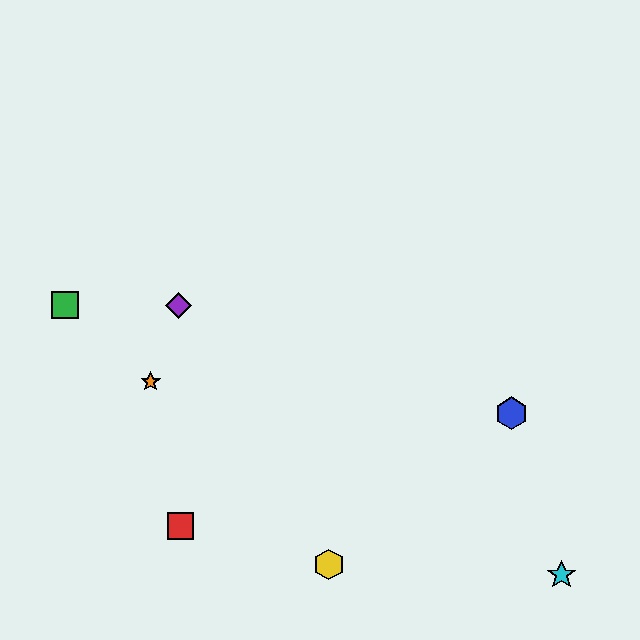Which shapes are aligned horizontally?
The green square, the purple diamond are aligned horizontally.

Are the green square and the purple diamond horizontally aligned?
Yes, both are at y≈305.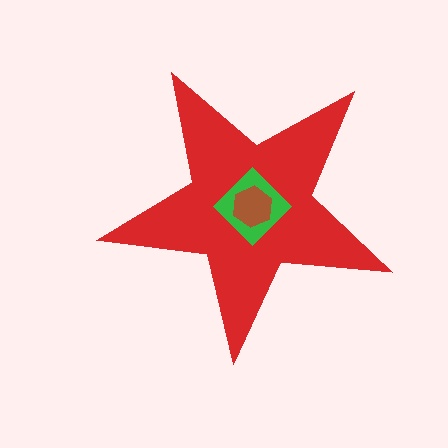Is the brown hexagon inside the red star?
Yes.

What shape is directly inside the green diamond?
The brown hexagon.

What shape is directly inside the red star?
The green diamond.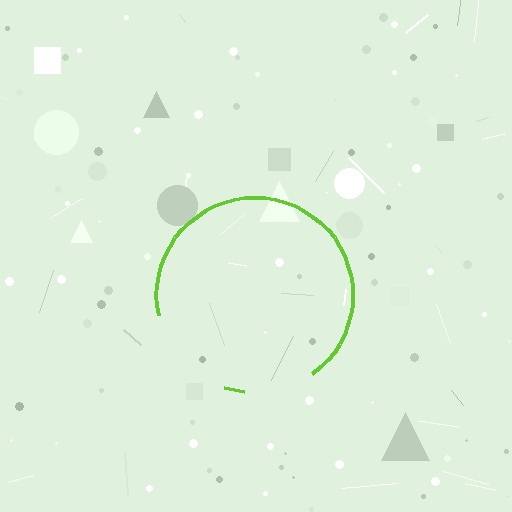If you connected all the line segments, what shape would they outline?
They would outline a circle.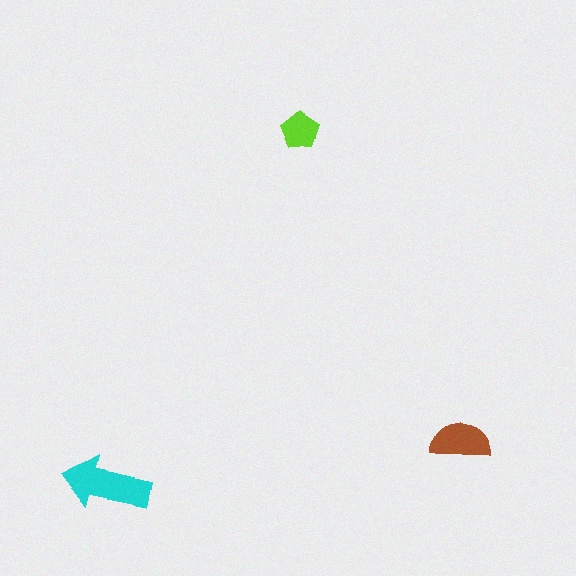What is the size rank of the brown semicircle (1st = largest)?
2nd.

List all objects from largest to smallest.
The cyan arrow, the brown semicircle, the lime pentagon.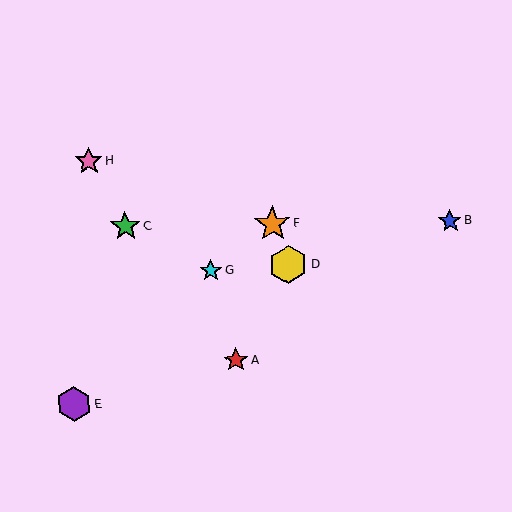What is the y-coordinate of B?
Object B is at y≈221.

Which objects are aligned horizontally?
Objects B, C, F are aligned horizontally.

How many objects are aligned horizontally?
3 objects (B, C, F) are aligned horizontally.